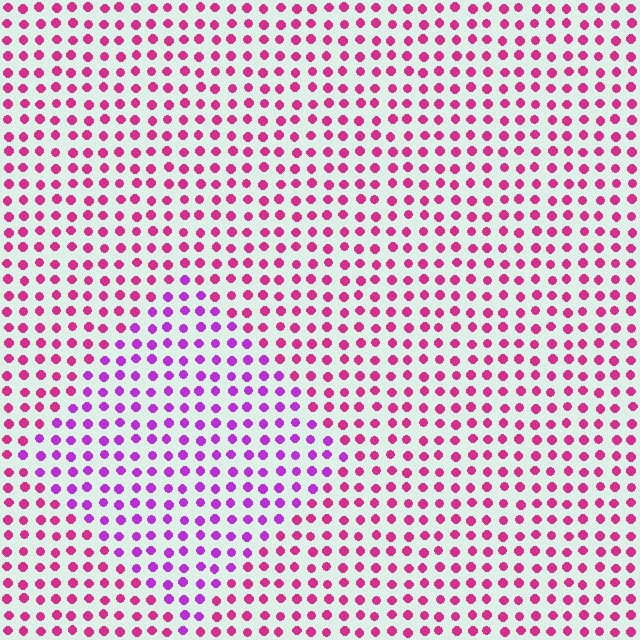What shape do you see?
I see a diamond.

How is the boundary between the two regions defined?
The boundary is defined purely by a slight shift in hue (about 36 degrees). Spacing, size, and orientation are identical on both sides.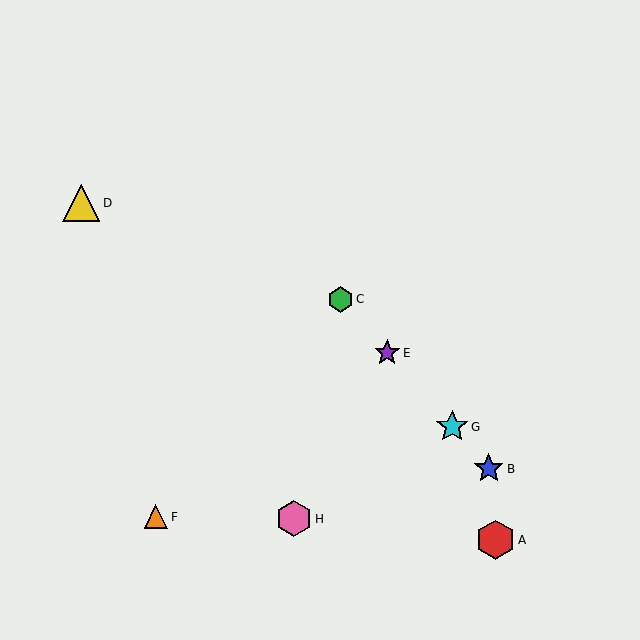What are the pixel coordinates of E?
Object E is at (387, 353).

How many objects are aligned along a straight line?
4 objects (B, C, E, G) are aligned along a straight line.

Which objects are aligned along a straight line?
Objects B, C, E, G are aligned along a straight line.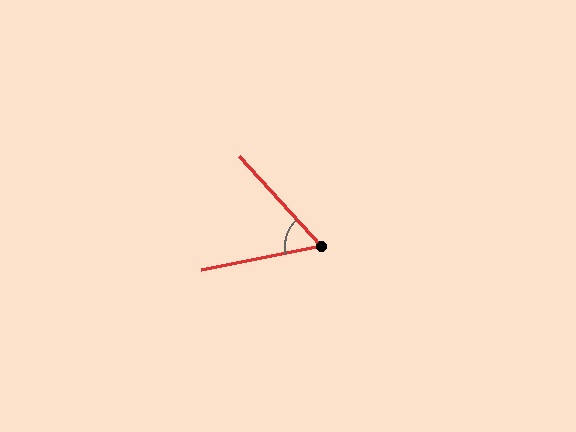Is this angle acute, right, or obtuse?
It is acute.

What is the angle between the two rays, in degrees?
Approximately 59 degrees.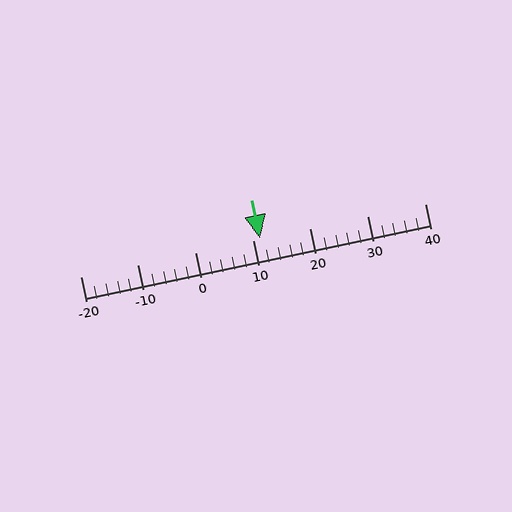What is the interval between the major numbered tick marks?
The major tick marks are spaced 10 units apart.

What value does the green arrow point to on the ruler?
The green arrow points to approximately 11.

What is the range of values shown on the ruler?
The ruler shows values from -20 to 40.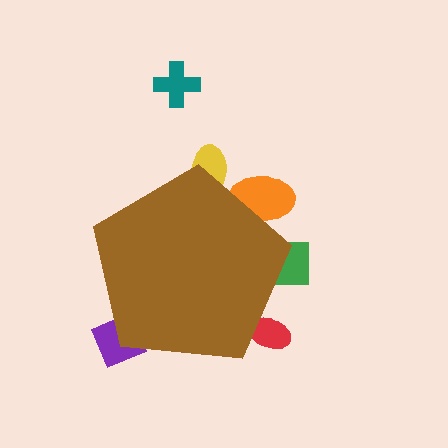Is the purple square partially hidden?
Yes, the purple square is partially hidden behind the brown pentagon.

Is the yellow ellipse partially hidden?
Yes, the yellow ellipse is partially hidden behind the brown pentagon.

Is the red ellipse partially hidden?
Yes, the red ellipse is partially hidden behind the brown pentagon.